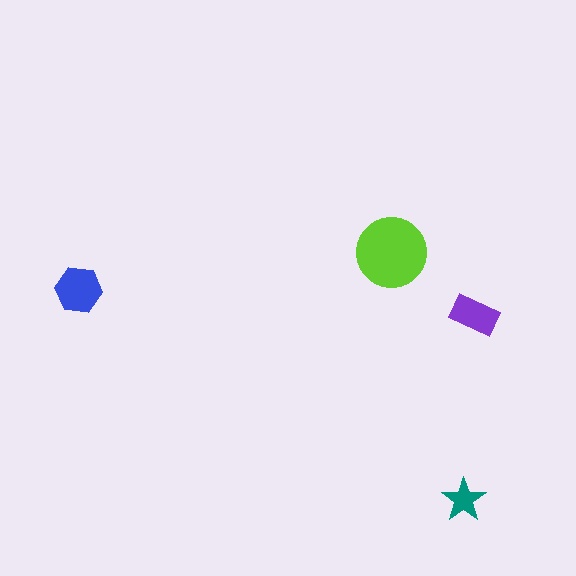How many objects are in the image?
There are 4 objects in the image.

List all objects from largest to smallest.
The lime circle, the blue hexagon, the purple rectangle, the teal star.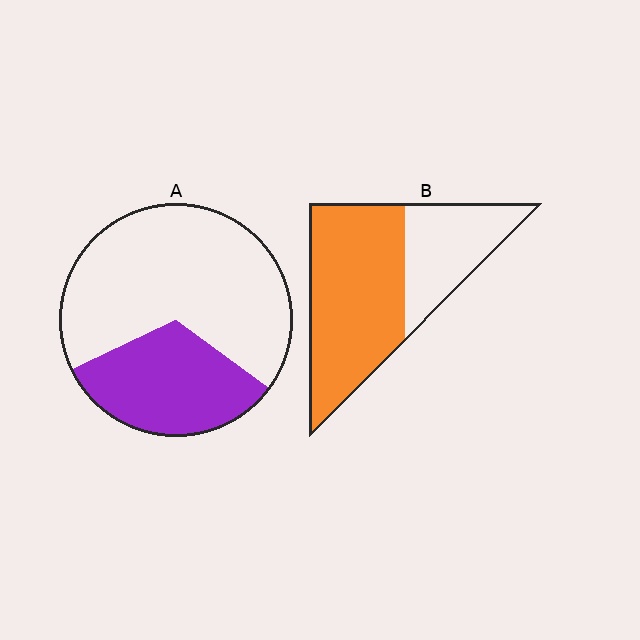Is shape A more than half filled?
No.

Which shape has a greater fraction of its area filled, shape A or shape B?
Shape B.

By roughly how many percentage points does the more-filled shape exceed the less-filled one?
By roughly 30 percentage points (B over A).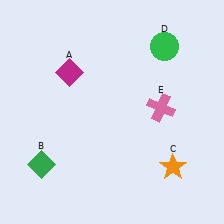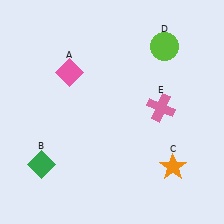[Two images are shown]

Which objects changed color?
A changed from magenta to pink. D changed from green to lime.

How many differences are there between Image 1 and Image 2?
There are 2 differences between the two images.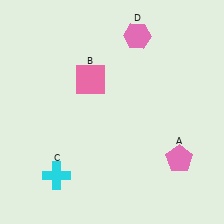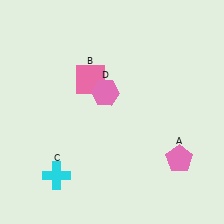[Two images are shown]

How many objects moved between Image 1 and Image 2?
1 object moved between the two images.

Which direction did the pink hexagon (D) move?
The pink hexagon (D) moved down.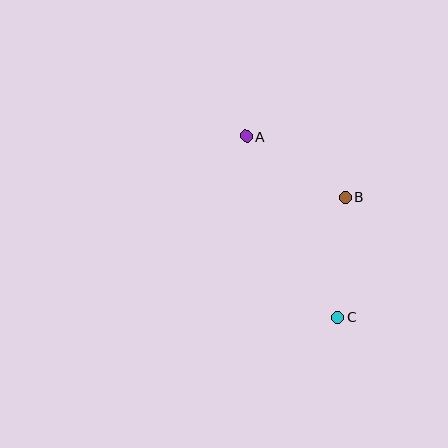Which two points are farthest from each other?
Points A and C are farthest from each other.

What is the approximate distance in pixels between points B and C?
The distance between B and C is approximately 120 pixels.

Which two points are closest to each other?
Points A and B are closest to each other.